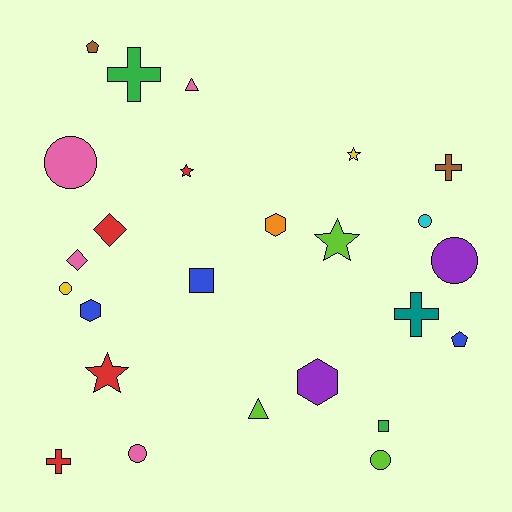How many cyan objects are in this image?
There is 1 cyan object.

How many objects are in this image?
There are 25 objects.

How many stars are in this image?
There are 4 stars.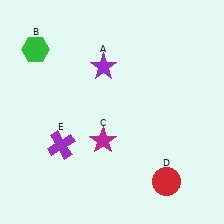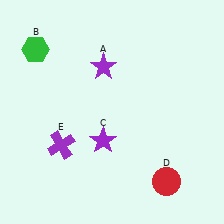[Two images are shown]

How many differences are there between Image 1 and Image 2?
There is 1 difference between the two images.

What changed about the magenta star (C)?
In Image 1, C is magenta. In Image 2, it changed to purple.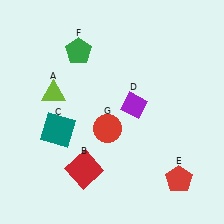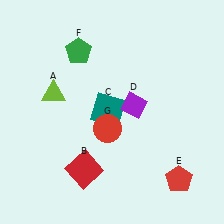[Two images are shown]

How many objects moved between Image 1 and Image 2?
1 object moved between the two images.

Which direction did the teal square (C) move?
The teal square (C) moved right.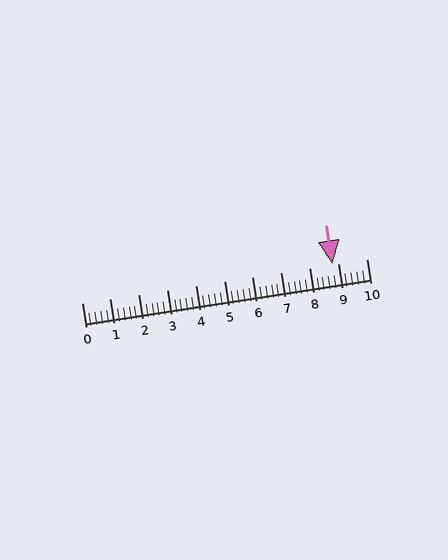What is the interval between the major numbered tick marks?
The major tick marks are spaced 1 units apart.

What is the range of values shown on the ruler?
The ruler shows values from 0 to 10.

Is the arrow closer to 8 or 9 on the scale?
The arrow is closer to 9.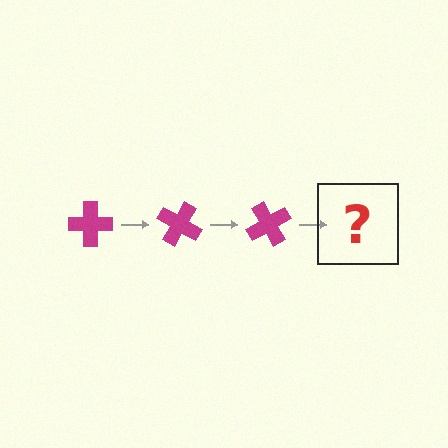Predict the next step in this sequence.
The next step is a magenta cross rotated 90 degrees.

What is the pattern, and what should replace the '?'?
The pattern is that the cross rotates 30 degrees each step. The '?' should be a magenta cross rotated 90 degrees.